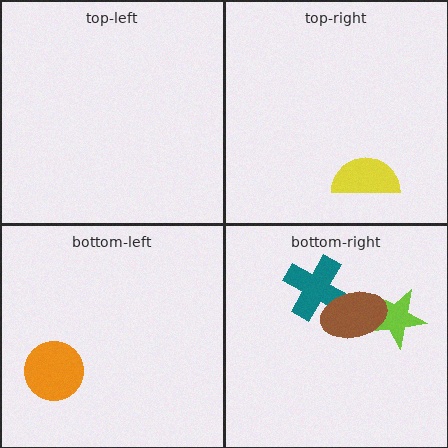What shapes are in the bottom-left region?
The orange circle.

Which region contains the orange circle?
The bottom-left region.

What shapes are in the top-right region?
The yellow semicircle.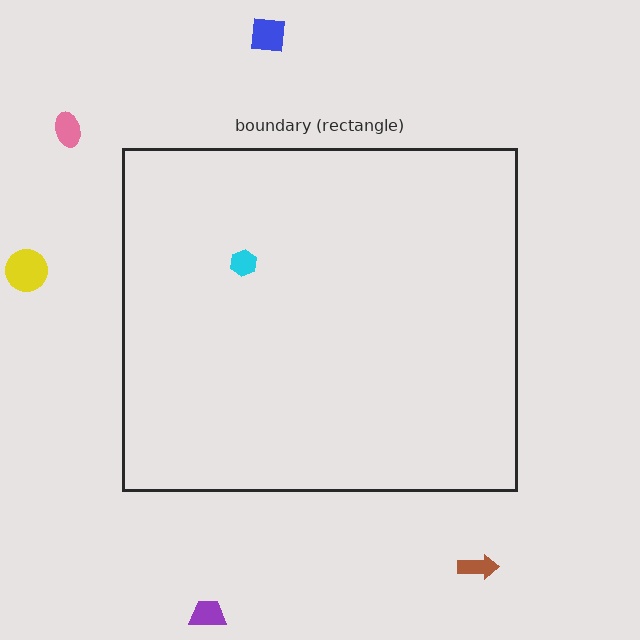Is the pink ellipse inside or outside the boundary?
Outside.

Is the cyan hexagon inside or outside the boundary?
Inside.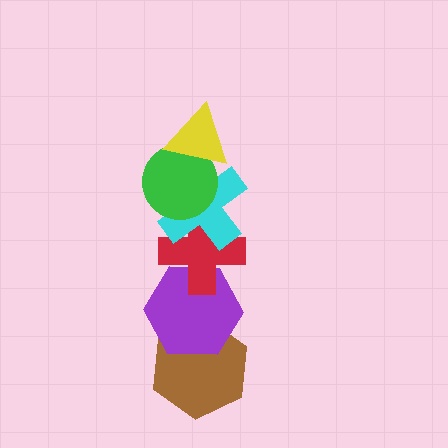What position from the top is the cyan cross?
The cyan cross is 3rd from the top.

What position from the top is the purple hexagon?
The purple hexagon is 5th from the top.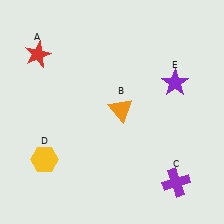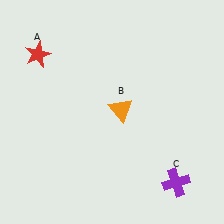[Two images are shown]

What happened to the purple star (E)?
The purple star (E) was removed in Image 2. It was in the top-right area of Image 1.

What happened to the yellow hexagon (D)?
The yellow hexagon (D) was removed in Image 2. It was in the bottom-left area of Image 1.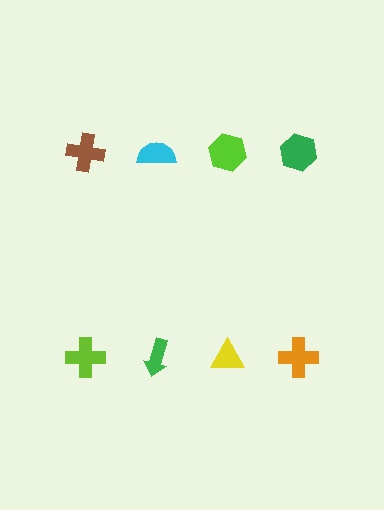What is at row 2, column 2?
A green arrow.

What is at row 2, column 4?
An orange cross.